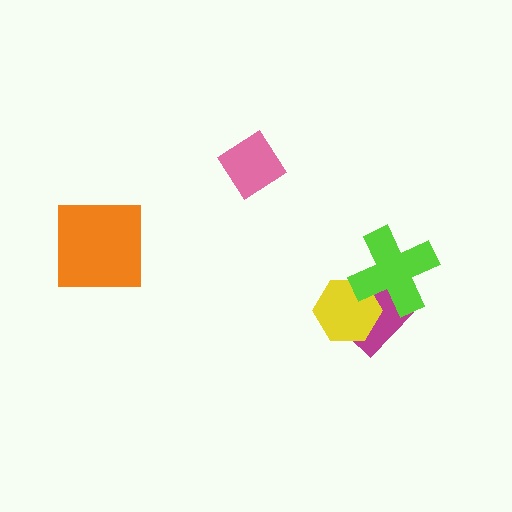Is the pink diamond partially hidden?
No, no other shape covers it.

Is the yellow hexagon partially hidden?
Yes, it is partially covered by another shape.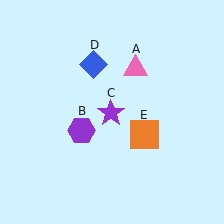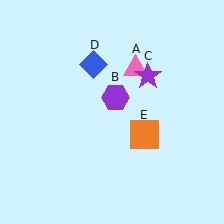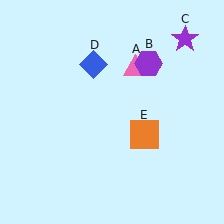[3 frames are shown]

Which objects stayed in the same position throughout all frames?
Pink triangle (object A) and blue diamond (object D) and orange square (object E) remained stationary.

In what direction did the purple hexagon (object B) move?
The purple hexagon (object B) moved up and to the right.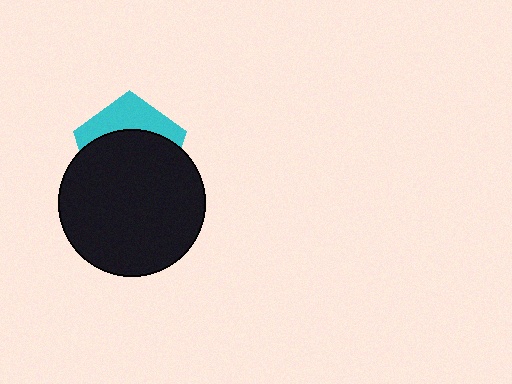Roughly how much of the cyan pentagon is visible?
A small part of it is visible (roughly 33%).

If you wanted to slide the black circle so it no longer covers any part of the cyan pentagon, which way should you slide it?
Slide it down — that is the most direct way to separate the two shapes.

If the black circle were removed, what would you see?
You would see the complete cyan pentagon.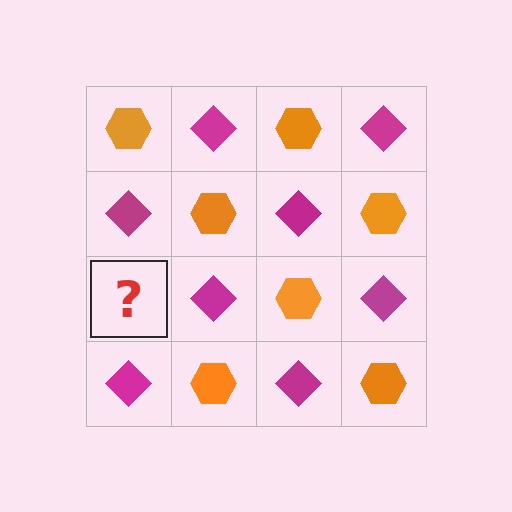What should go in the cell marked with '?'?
The missing cell should contain an orange hexagon.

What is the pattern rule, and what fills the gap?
The rule is that it alternates orange hexagon and magenta diamond in a checkerboard pattern. The gap should be filled with an orange hexagon.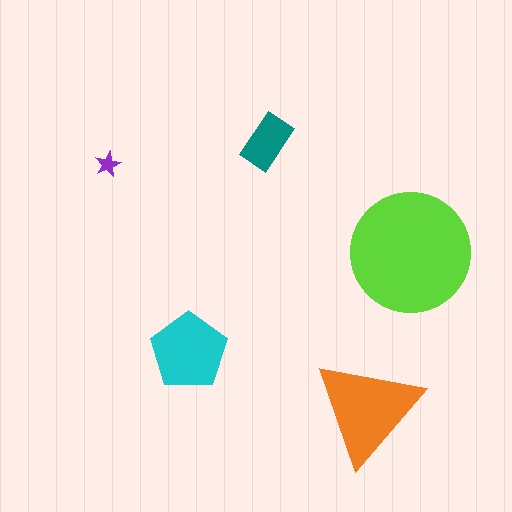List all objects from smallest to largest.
The purple star, the teal rectangle, the cyan pentagon, the orange triangle, the lime circle.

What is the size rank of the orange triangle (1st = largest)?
2nd.